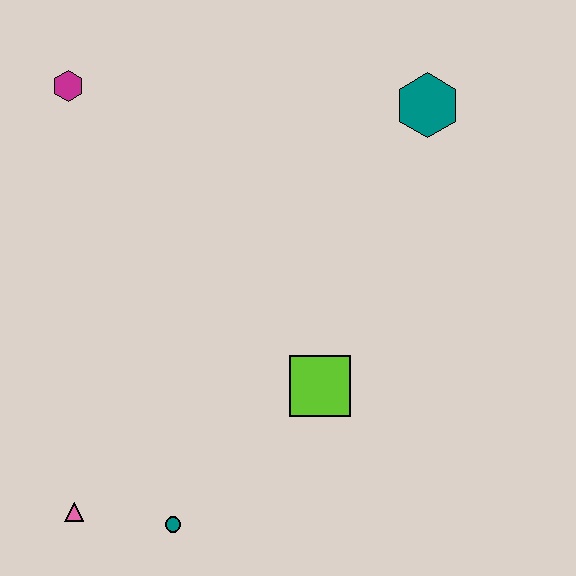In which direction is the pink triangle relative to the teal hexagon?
The pink triangle is below the teal hexagon.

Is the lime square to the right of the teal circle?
Yes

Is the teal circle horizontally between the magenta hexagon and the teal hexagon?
Yes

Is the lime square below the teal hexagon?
Yes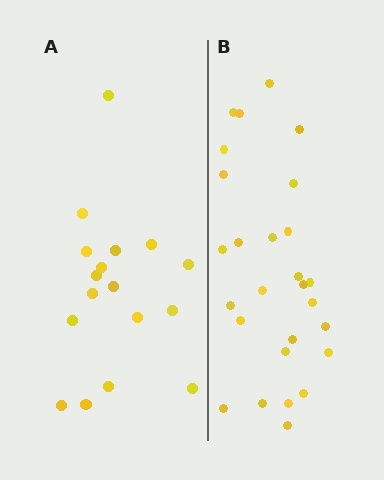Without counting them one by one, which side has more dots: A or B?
Region B (the right region) has more dots.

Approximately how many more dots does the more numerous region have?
Region B has roughly 10 or so more dots than region A.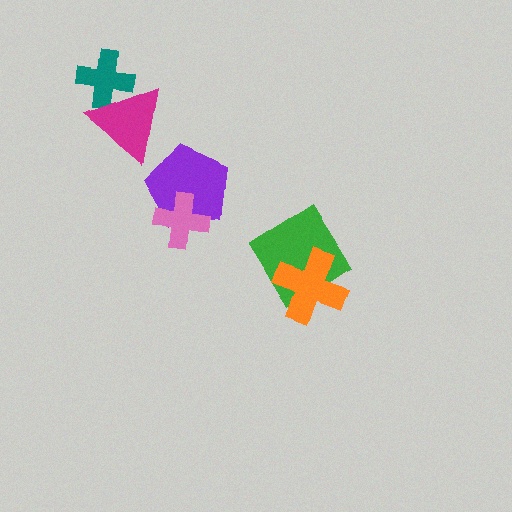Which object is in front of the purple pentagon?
The pink cross is in front of the purple pentagon.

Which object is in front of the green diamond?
The orange cross is in front of the green diamond.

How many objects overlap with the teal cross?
1 object overlaps with the teal cross.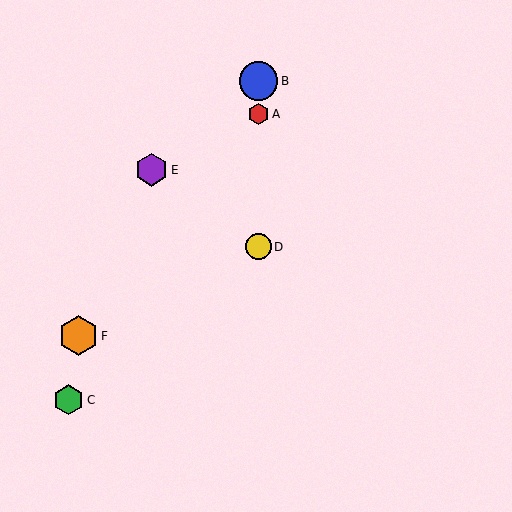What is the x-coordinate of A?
Object A is at x≈258.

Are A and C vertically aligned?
No, A is at x≈258 and C is at x≈68.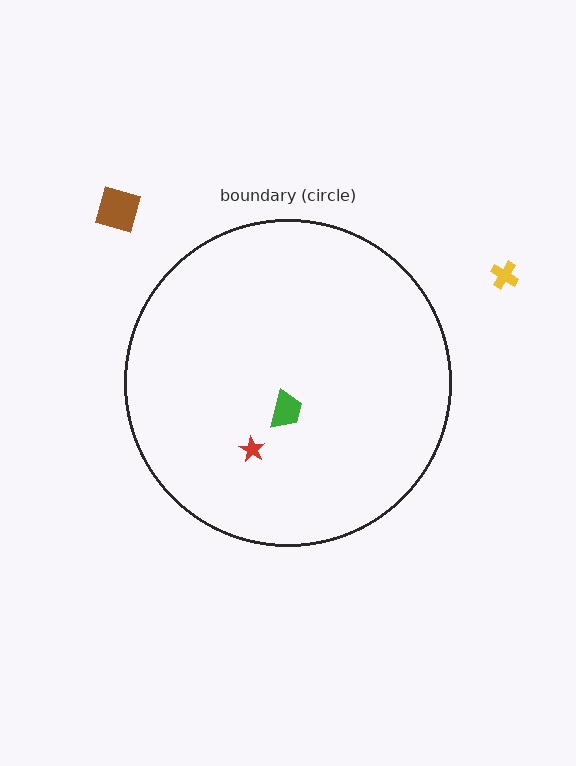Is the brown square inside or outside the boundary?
Outside.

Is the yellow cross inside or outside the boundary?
Outside.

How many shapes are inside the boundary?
2 inside, 2 outside.